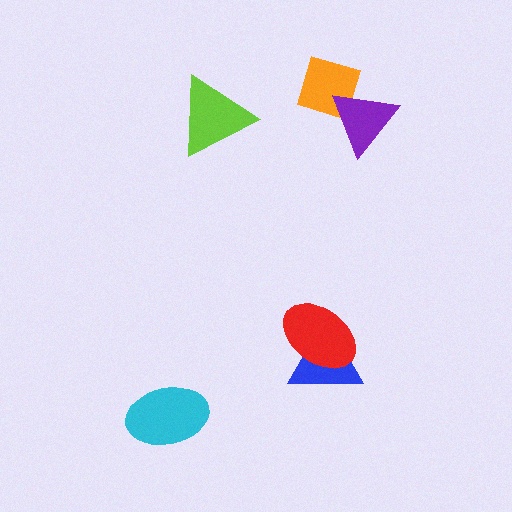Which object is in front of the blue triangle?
The red ellipse is in front of the blue triangle.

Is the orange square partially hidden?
Yes, it is partially covered by another shape.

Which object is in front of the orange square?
The purple triangle is in front of the orange square.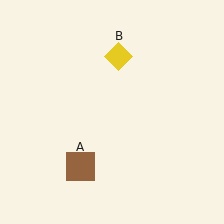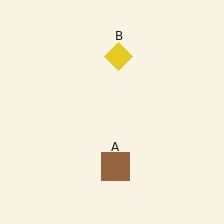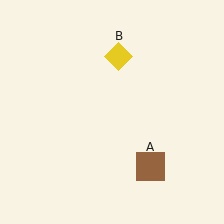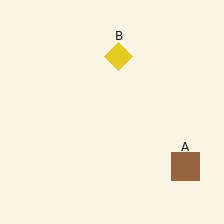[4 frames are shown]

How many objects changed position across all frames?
1 object changed position: brown square (object A).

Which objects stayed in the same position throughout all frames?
Yellow diamond (object B) remained stationary.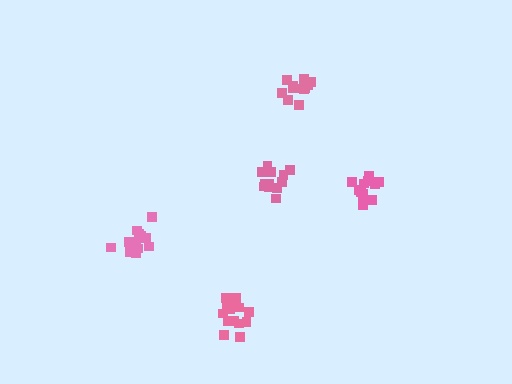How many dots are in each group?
Group 1: 12 dots, Group 2: 13 dots, Group 3: 14 dots, Group 4: 13 dots, Group 5: 13 dots (65 total).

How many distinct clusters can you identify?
There are 5 distinct clusters.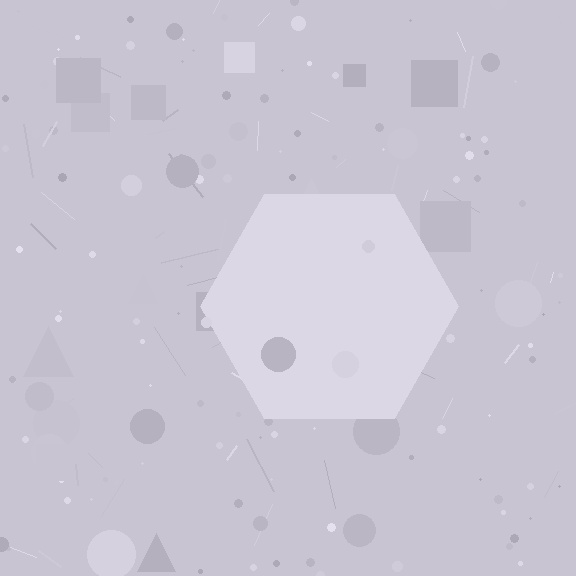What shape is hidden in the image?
A hexagon is hidden in the image.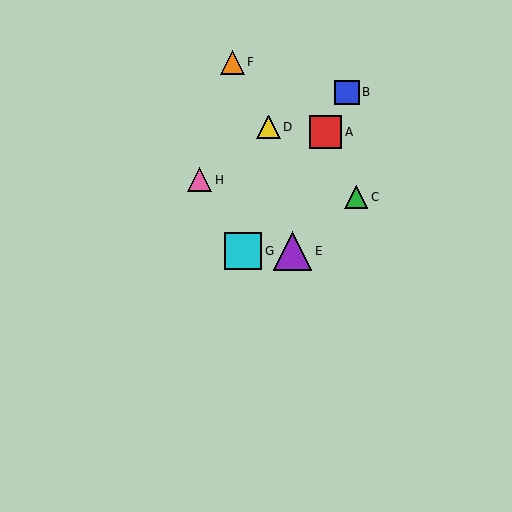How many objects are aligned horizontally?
2 objects (E, G) are aligned horizontally.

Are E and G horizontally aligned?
Yes, both are at y≈251.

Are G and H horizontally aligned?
No, G is at y≈251 and H is at y≈180.